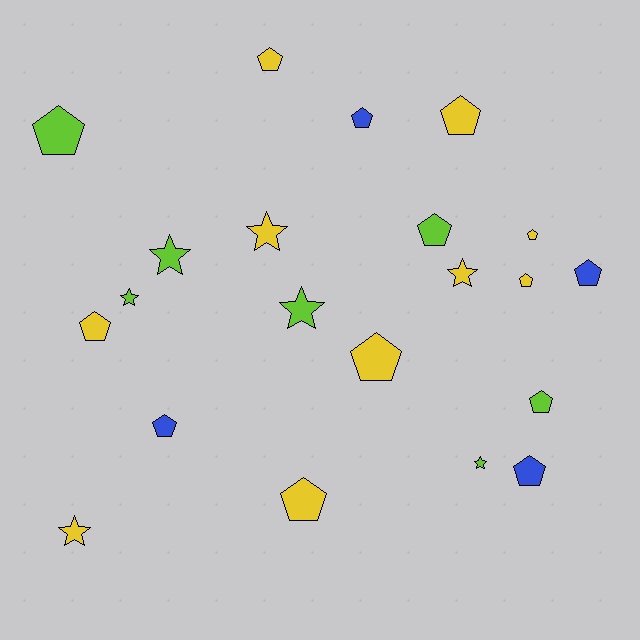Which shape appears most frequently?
Pentagon, with 14 objects.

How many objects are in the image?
There are 21 objects.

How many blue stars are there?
There are no blue stars.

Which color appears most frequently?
Yellow, with 10 objects.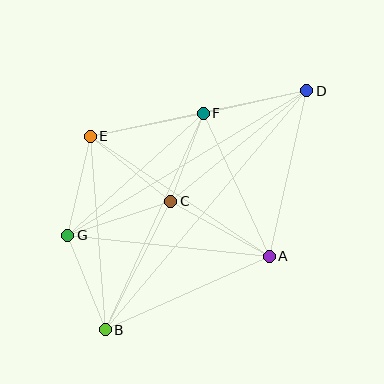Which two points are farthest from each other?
Points B and D are farthest from each other.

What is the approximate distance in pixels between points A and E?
The distance between A and E is approximately 215 pixels.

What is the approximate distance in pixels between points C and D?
The distance between C and D is approximately 175 pixels.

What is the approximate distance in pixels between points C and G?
The distance between C and G is approximately 109 pixels.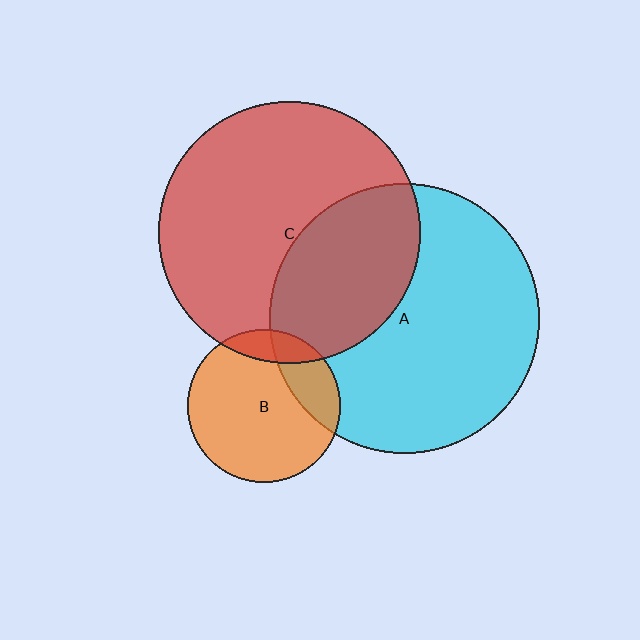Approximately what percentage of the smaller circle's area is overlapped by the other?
Approximately 20%.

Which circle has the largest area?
Circle A (cyan).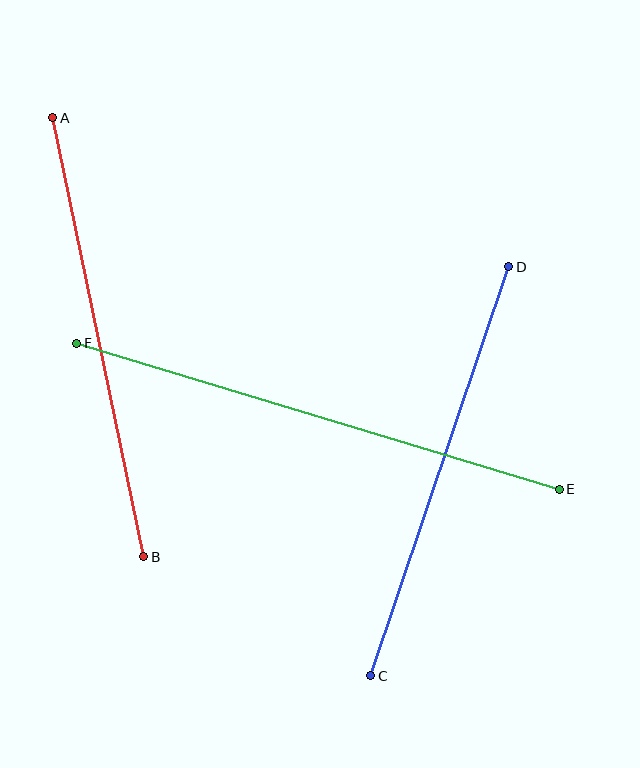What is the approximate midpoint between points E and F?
The midpoint is at approximately (318, 416) pixels.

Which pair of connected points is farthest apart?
Points E and F are farthest apart.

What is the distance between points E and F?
The distance is approximately 504 pixels.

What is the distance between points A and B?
The distance is approximately 448 pixels.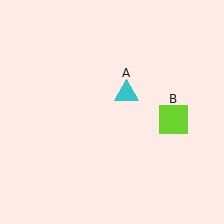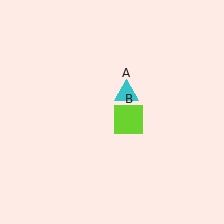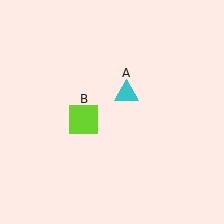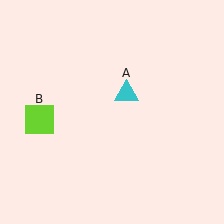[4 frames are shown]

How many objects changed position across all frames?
1 object changed position: lime square (object B).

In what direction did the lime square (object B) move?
The lime square (object B) moved left.